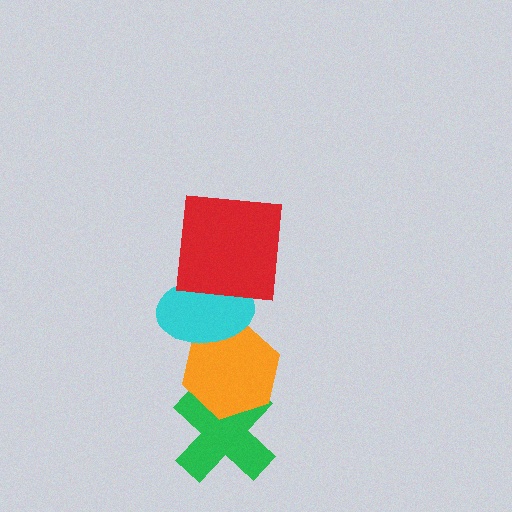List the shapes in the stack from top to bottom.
From top to bottom: the red square, the cyan ellipse, the orange hexagon, the green cross.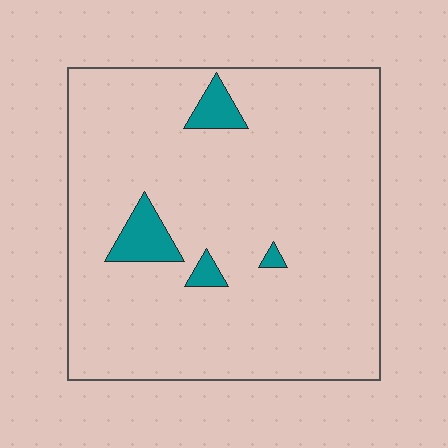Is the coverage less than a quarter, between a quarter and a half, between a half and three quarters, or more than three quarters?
Less than a quarter.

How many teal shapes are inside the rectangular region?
4.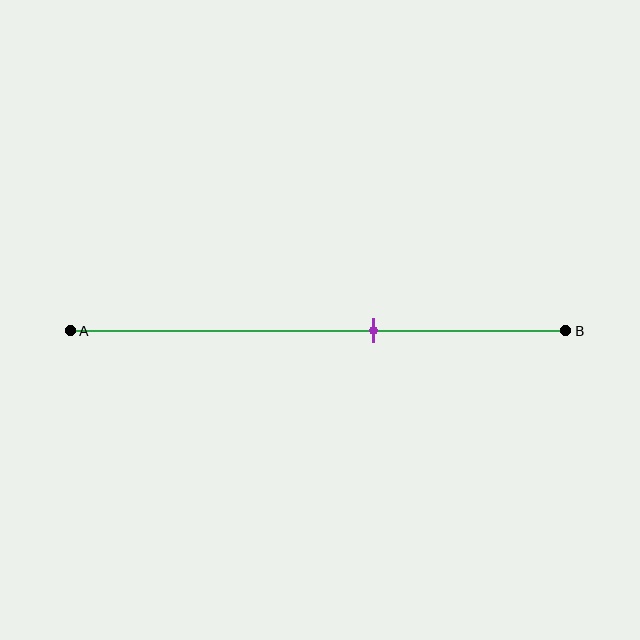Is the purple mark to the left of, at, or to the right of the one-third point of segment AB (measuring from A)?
The purple mark is to the right of the one-third point of segment AB.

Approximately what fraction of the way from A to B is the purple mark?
The purple mark is approximately 60% of the way from A to B.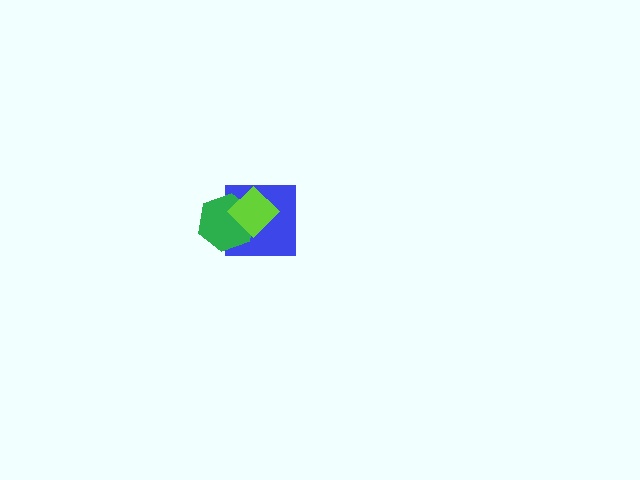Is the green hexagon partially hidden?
Yes, it is partially covered by another shape.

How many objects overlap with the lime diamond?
2 objects overlap with the lime diamond.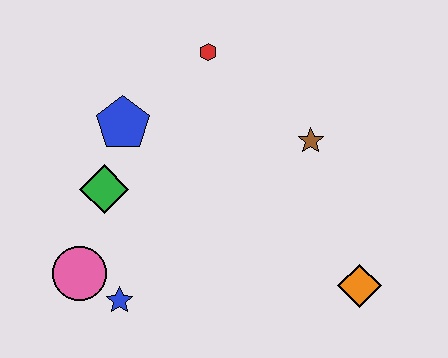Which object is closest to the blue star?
The pink circle is closest to the blue star.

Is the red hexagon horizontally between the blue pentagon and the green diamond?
No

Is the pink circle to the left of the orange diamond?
Yes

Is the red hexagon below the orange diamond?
No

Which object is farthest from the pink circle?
The orange diamond is farthest from the pink circle.